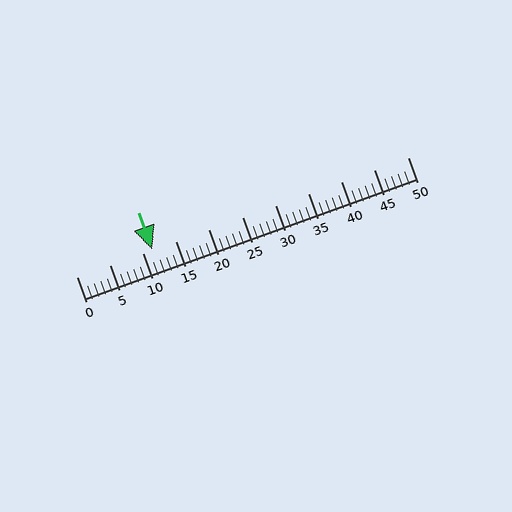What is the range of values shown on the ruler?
The ruler shows values from 0 to 50.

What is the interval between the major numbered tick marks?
The major tick marks are spaced 5 units apart.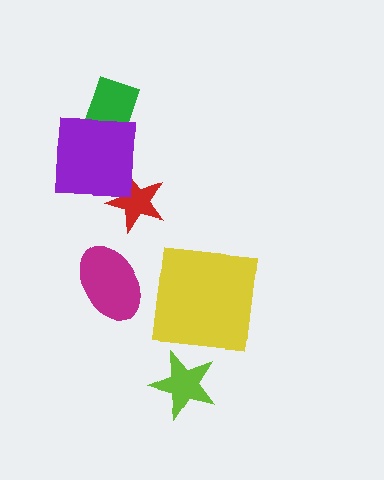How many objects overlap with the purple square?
2 objects overlap with the purple square.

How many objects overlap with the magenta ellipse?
0 objects overlap with the magenta ellipse.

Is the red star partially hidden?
Yes, it is partially covered by another shape.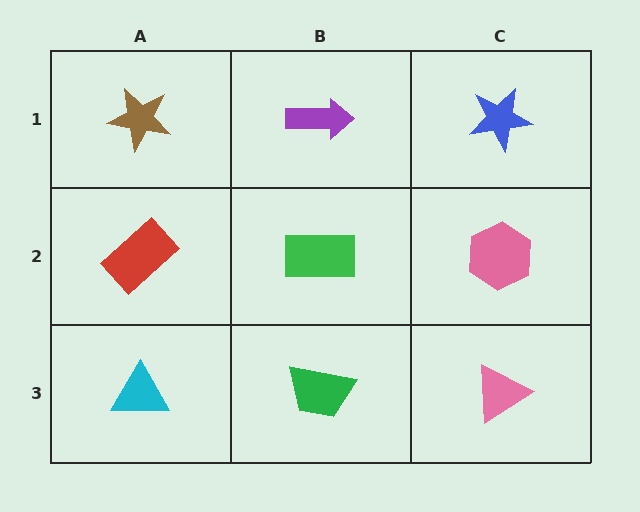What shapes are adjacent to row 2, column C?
A blue star (row 1, column C), a pink triangle (row 3, column C), a green rectangle (row 2, column B).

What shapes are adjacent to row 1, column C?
A pink hexagon (row 2, column C), a purple arrow (row 1, column B).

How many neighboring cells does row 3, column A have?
2.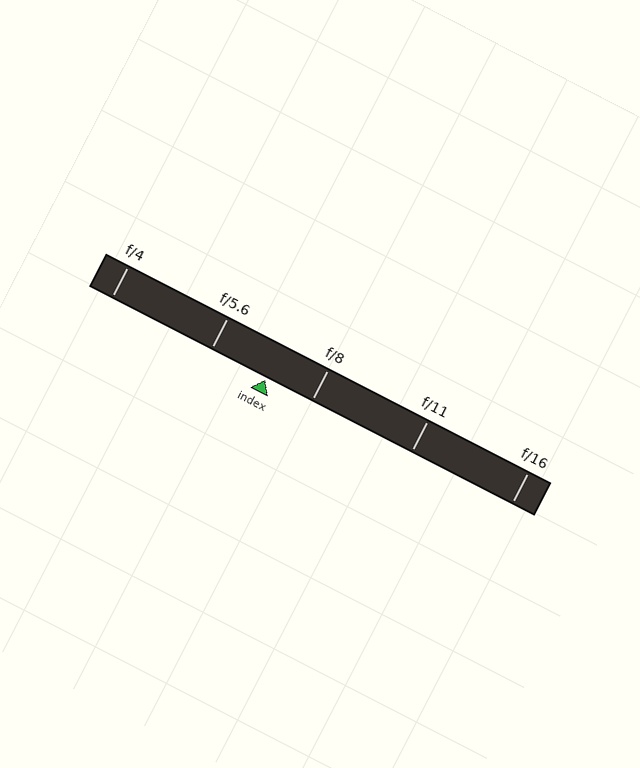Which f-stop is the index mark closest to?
The index mark is closest to f/8.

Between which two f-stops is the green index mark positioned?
The index mark is between f/5.6 and f/8.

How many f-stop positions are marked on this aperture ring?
There are 5 f-stop positions marked.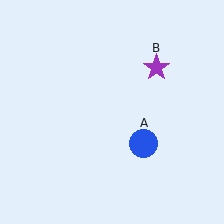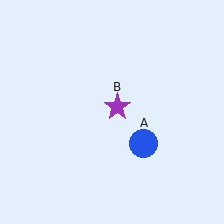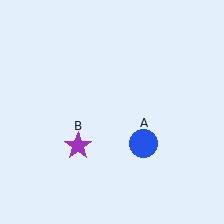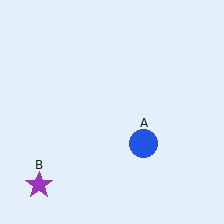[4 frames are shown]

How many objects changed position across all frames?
1 object changed position: purple star (object B).